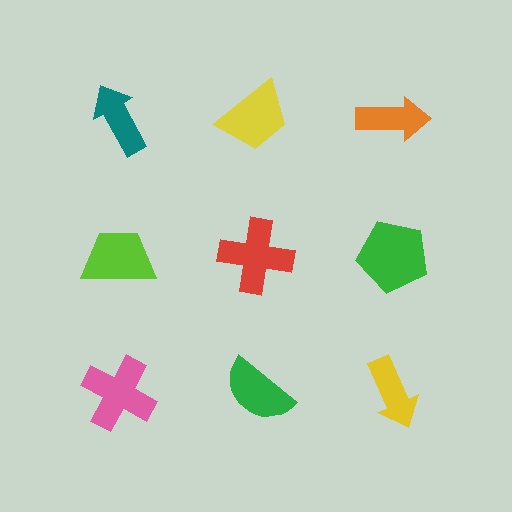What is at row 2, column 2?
A red cross.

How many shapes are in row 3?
3 shapes.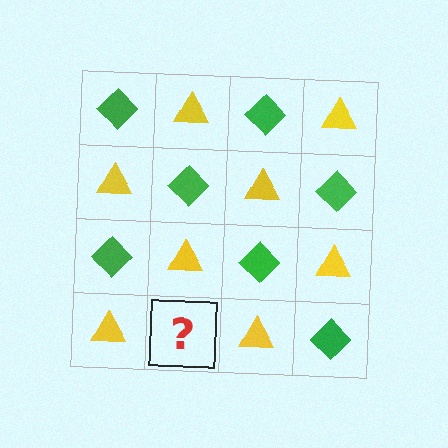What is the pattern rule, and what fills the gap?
The rule is that it alternates green diamond and yellow triangle in a checkerboard pattern. The gap should be filled with a green diamond.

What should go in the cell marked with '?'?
The missing cell should contain a green diamond.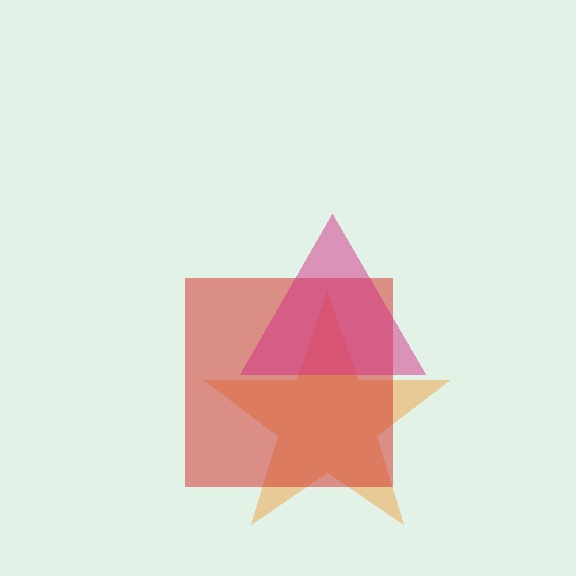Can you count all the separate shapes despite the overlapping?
Yes, there are 3 separate shapes.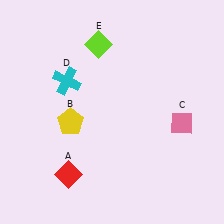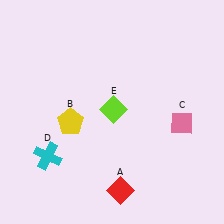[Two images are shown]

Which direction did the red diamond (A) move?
The red diamond (A) moved right.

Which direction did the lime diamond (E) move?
The lime diamond (E) moved down.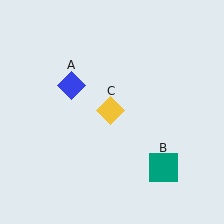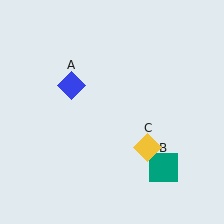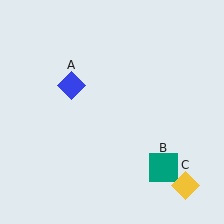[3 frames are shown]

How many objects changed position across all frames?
1 object changed position: yellow diamond (object C).